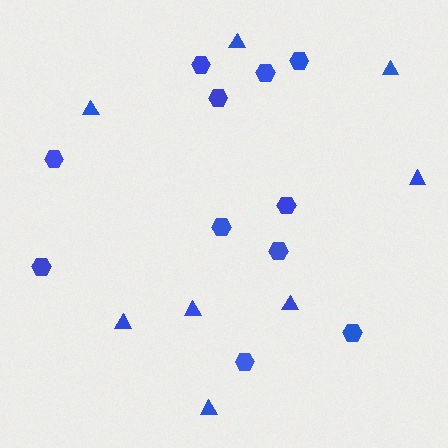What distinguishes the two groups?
There are 2 groups: one group of triangles (8) and one group of hexagons (11).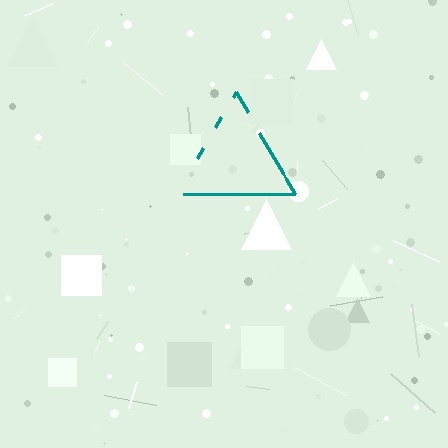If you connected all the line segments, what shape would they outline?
They would outline a triangle.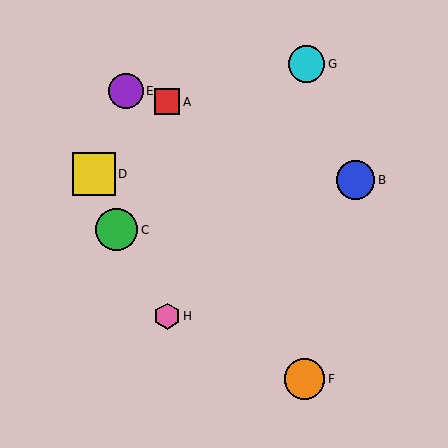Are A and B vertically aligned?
No, A is at x≈167 and B is at x≈356.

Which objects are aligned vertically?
Objects A, H are aligned vertically.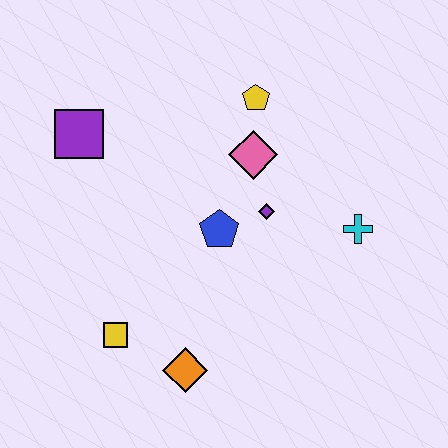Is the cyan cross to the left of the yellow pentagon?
No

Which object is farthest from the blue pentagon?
The purple square is farthest from the blue pentagon.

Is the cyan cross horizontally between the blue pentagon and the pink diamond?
No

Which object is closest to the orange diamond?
The yellow square is closest to the orange diamond.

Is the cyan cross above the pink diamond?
No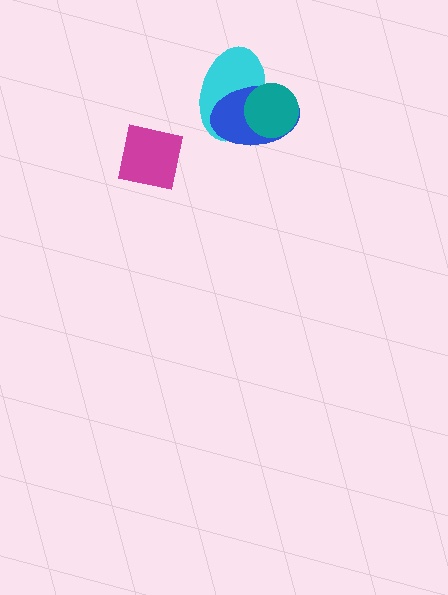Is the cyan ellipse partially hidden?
Yes, it is partially covered by another shape.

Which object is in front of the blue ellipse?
The teal circle is in front of the blue ellipse.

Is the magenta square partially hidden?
No, no other shape covers it.